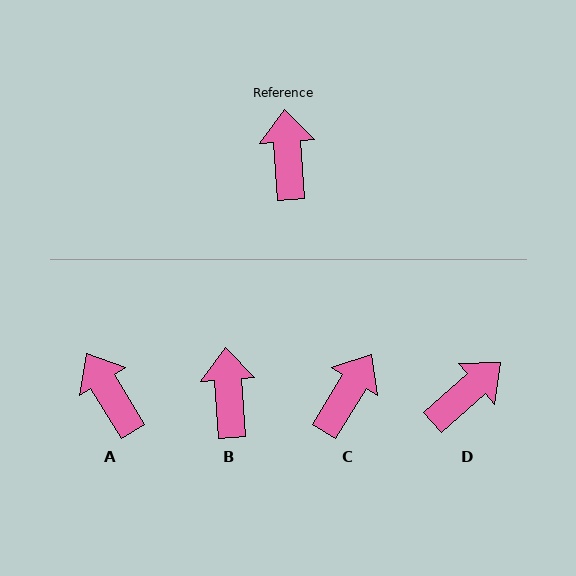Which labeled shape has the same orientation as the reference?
B.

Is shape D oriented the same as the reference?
No, it is off by about 53 degrees.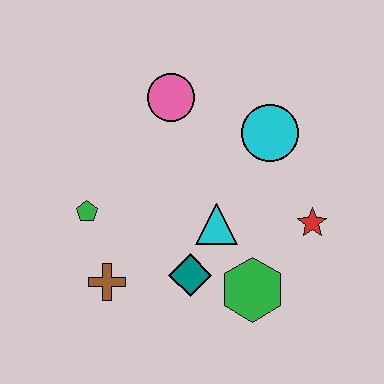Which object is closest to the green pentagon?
The brown cross is closest to the green pentagon.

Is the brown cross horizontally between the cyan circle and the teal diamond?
No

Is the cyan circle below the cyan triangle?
No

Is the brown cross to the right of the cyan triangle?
No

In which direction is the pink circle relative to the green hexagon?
The pink circle is above the green hexagon.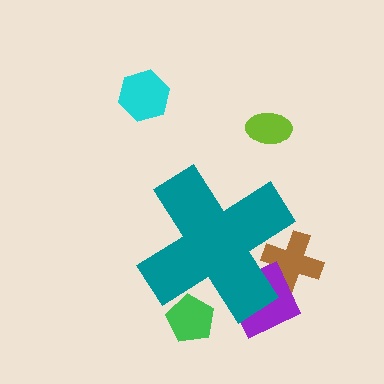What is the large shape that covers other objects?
A teal cross.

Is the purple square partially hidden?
Yes, the purple square is partially hidden behind the teal cross.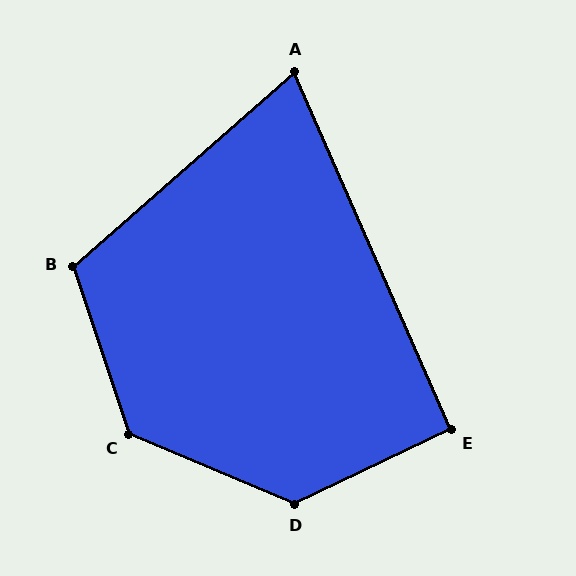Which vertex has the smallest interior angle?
A, at approximately 72 degrees.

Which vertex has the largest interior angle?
D, at approximately 132 degrees.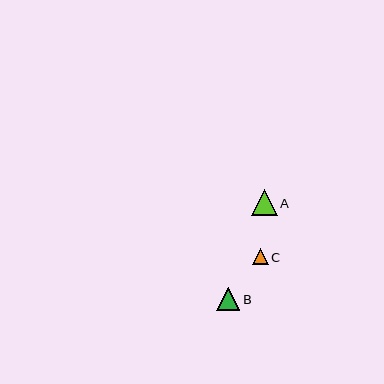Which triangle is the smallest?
Triangle C is the smallest with a size of approximately 16 pixels.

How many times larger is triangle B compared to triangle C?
Triangle B is approximately 1.5 times the size of triangle C.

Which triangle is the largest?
Triangle A is the largest with a size of approximately 26 pixels.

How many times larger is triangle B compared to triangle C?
Triangle B is approximately 1.5 times the size of triangle C.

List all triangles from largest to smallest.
From largest to smallest: A, B, C.